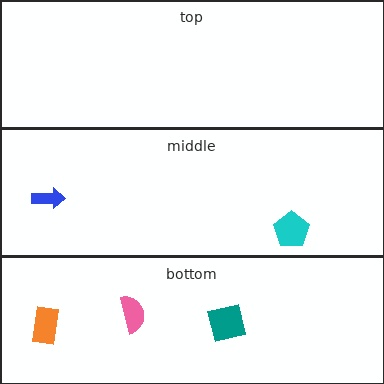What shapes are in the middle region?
The blue arrow, the cyan pentagon.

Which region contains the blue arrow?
The middle region.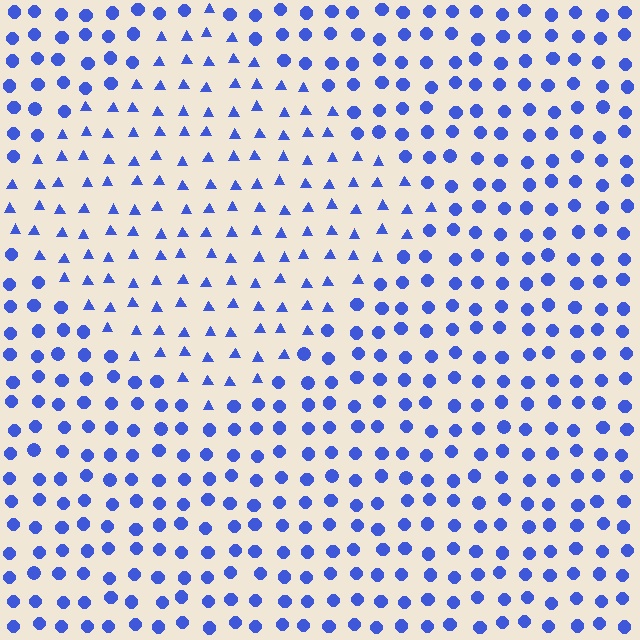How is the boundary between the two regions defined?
The boundary is defined by a change in element shape: triangles inside vs. circles outside. All elements share the same color and spacing.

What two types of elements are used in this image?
The image uses triangles inside the diamond region and circles outside it.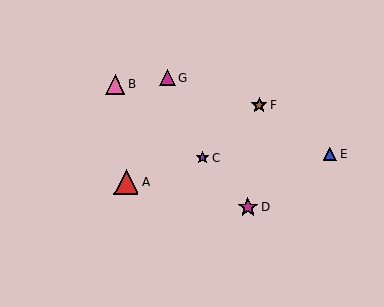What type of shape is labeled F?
Shape F is a brown star.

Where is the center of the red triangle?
The center of the red triangle is at (126, 182).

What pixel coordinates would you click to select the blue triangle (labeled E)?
Click at (330, 154) to select the blue triangle E.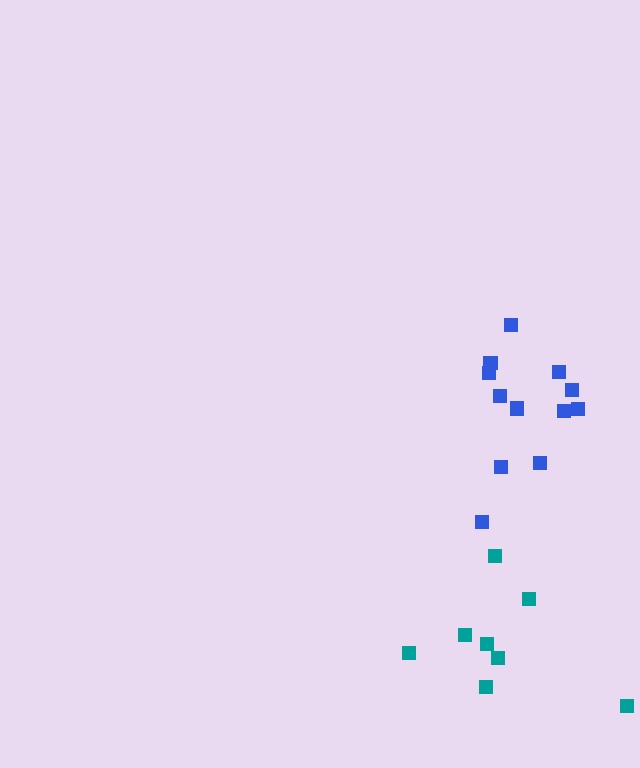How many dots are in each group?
Group 1: 12 dots, Group 2: 8 dots (20 total).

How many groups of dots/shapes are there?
There are 2 groups.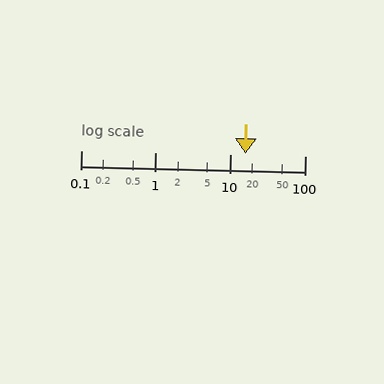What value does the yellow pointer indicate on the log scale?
The pointer indicates approximately 16.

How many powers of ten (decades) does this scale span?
The scale spans 3 decades, from 0.1 to 100.